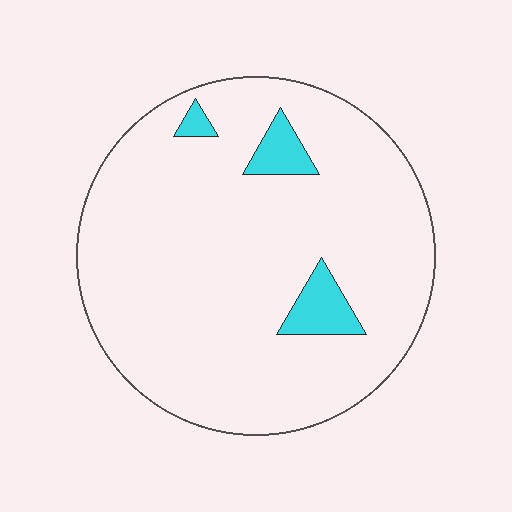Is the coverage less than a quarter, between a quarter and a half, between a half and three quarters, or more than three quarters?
Less than a quarter.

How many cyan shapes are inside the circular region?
3.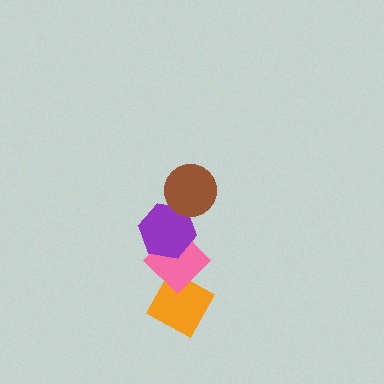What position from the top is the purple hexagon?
The purple hexagon is 2nd from the top.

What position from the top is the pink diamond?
The pink diamond is 3rd from the top.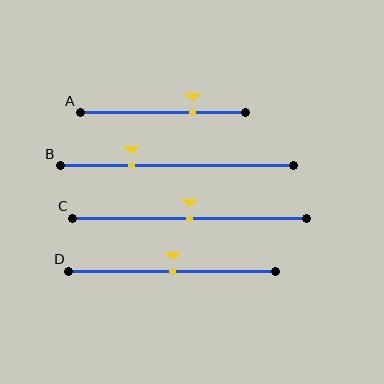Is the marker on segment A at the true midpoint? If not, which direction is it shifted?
No, the marker on segment A is shifted to the right by about 18% of the segment length.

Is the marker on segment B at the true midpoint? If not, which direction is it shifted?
No, the marker on segment B is shifted to the left by about 19% of the segment length.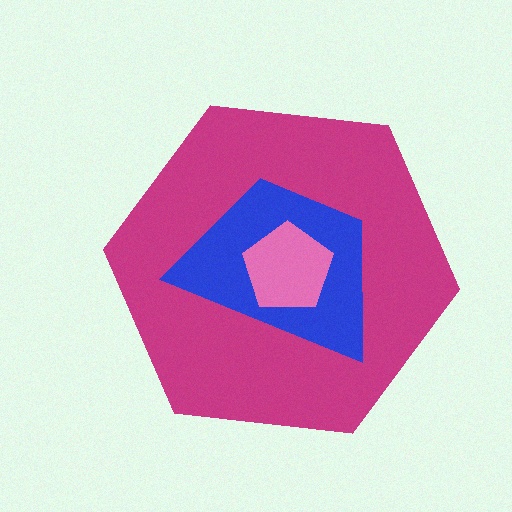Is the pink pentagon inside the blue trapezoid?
Yes.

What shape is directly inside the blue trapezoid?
The pink pentagon.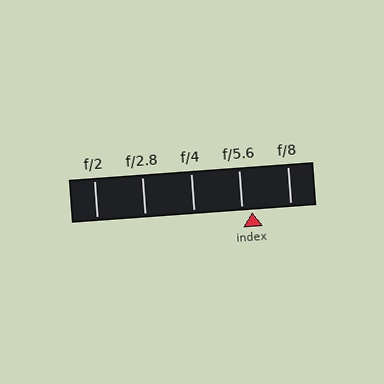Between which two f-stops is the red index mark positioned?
The index mark is between f/5.6 and f/8.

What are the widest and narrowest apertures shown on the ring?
The widest aperture shown is f/2 and the narrowest is f/8.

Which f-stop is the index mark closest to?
The index mark is closest to f/5.6.